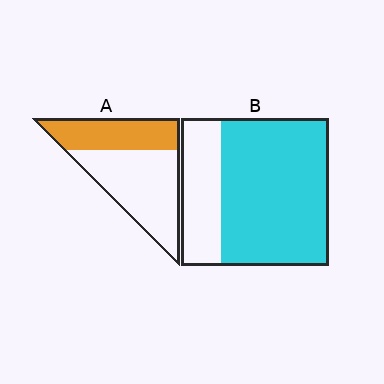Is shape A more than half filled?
No.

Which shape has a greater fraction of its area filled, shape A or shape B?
Shape B.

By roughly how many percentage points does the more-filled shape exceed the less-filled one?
By roughly 35 percentage points (B over A).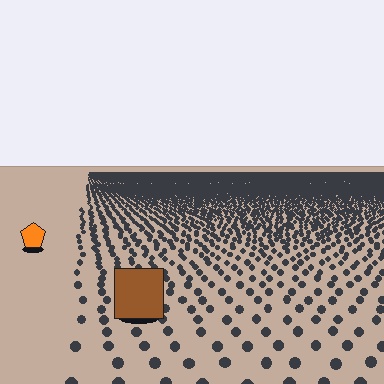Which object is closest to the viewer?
The brown square is closest. The texture marks near it are larger and more spread out.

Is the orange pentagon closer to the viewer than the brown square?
No. The brown square is closer — you can tell from the texture gradient: the ground texture is coarser near it.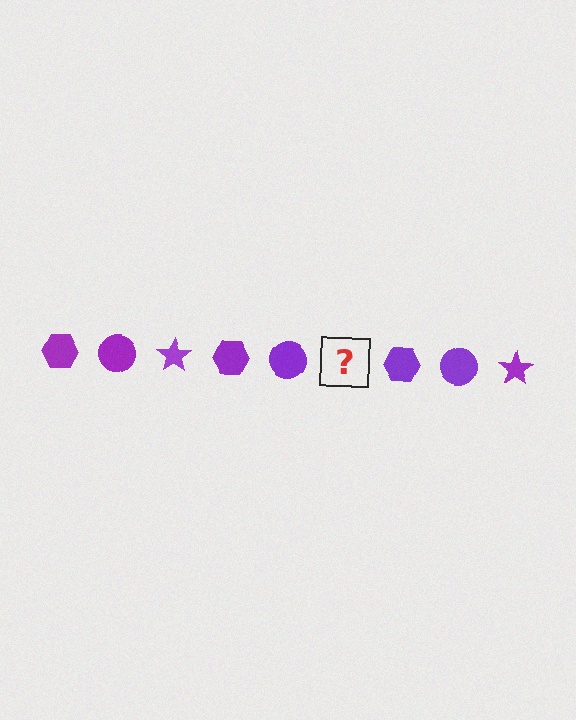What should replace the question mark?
The question mark should be replaced with a purple star.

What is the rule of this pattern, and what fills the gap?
The rule is that the pattern cycles through hexagon, circle, star shapes in purple. The gap should be filled with a purple star.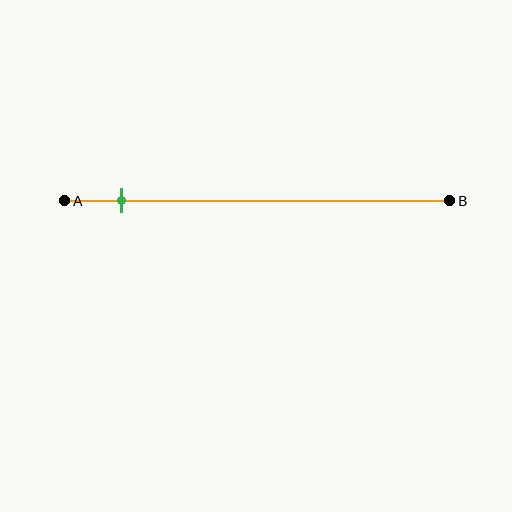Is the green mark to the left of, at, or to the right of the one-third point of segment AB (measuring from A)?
The green mark is to the left of the one-third point of segment AB.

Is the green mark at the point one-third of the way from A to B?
No, the mark is at about 15% from A, not at the 33% one-third point.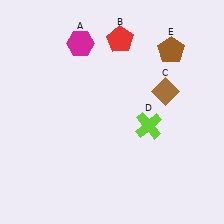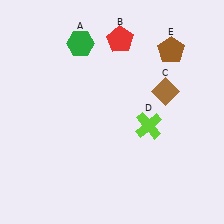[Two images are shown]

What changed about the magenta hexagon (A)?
In Image 1, A is magenta. In Image 2, it changed to green.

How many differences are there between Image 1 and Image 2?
There is 1 difference between the two images.